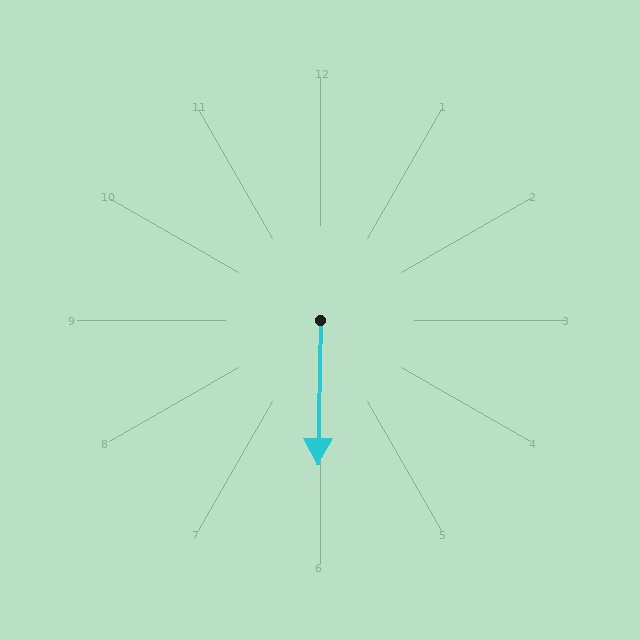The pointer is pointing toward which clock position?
Roughly 6 o'clock.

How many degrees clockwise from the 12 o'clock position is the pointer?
Approximately 181 degrees.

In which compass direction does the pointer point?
South.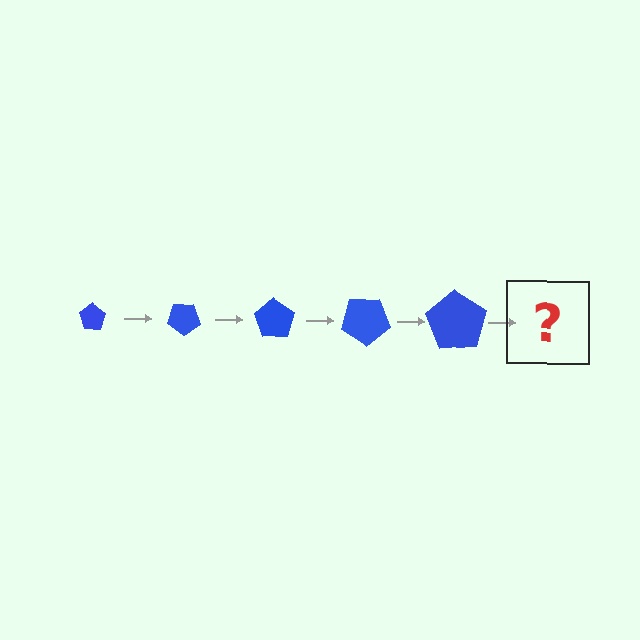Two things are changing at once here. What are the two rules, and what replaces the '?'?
The two rules are that the pentagon grows larger each step and it rotates 35 degrees each step. The '?' should be a pentagon, larger than the previous one and rotated 175 degrees from the start.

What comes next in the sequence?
The next element should be a pentagon, larger than the previous one and rotated 175 degrees from the start.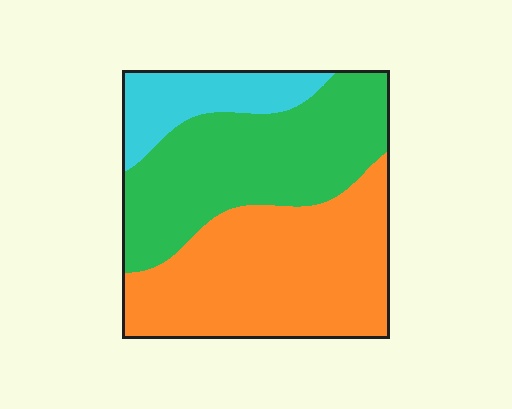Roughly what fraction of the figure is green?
Green takes up about two fifths (2/5) of the figure.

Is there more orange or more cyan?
Orange.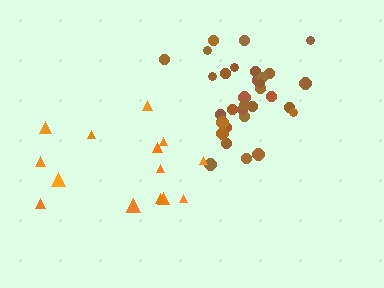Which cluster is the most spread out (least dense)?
Orange.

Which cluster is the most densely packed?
Brown.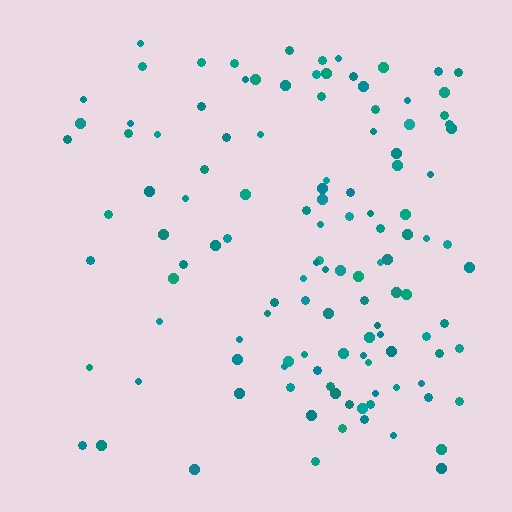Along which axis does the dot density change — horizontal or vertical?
Horizontal.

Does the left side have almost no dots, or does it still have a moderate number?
Still a moderate number, just noticeably fewer than the right.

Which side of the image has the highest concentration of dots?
The right.